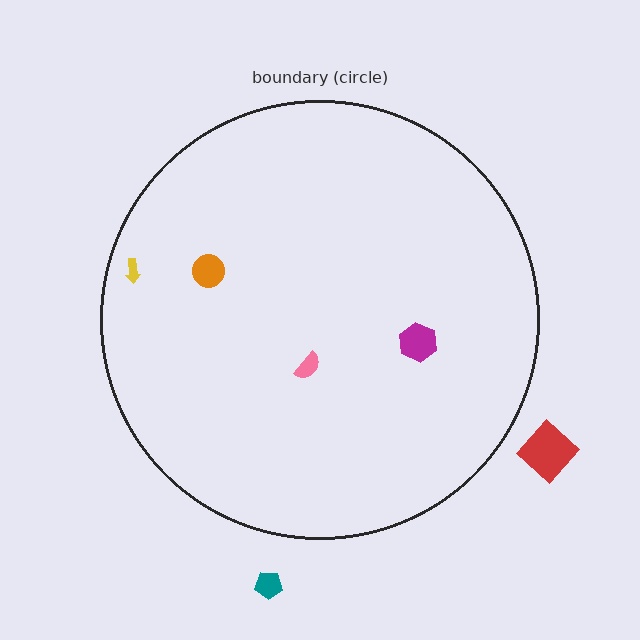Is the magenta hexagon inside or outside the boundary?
Inside.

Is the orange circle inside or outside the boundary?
Inside.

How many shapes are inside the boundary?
4 inside, 2 outside.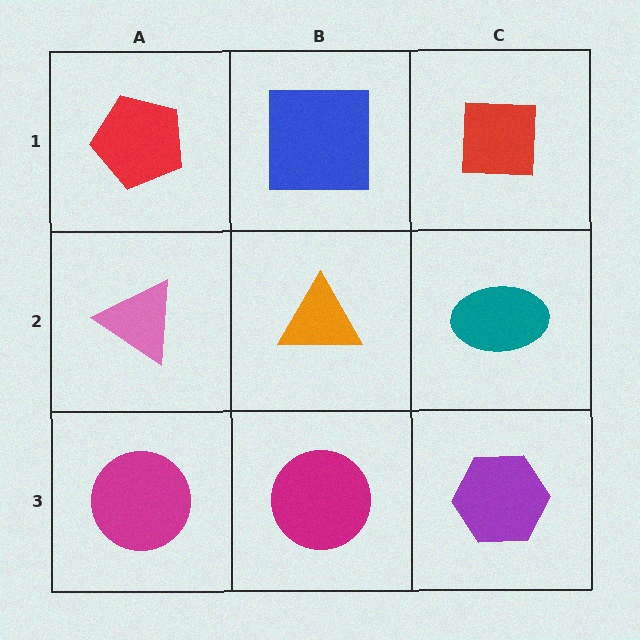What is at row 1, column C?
A red square.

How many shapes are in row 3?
3 shapes.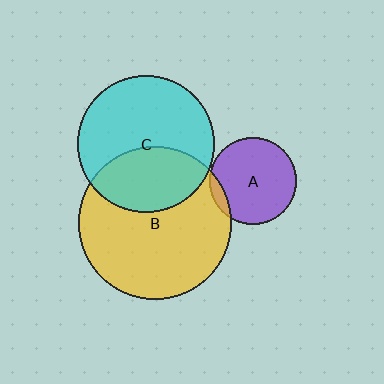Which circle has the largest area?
Circle B (yellow).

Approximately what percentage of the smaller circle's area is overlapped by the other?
Approximately 10%.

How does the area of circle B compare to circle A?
Approximately 3.1 times.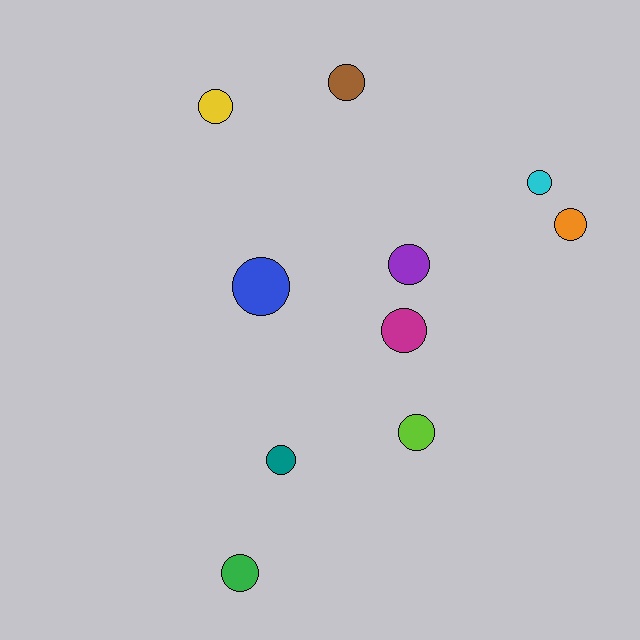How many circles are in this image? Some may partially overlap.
There are 10 circles.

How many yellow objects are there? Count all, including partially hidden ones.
There is 1 yellow object.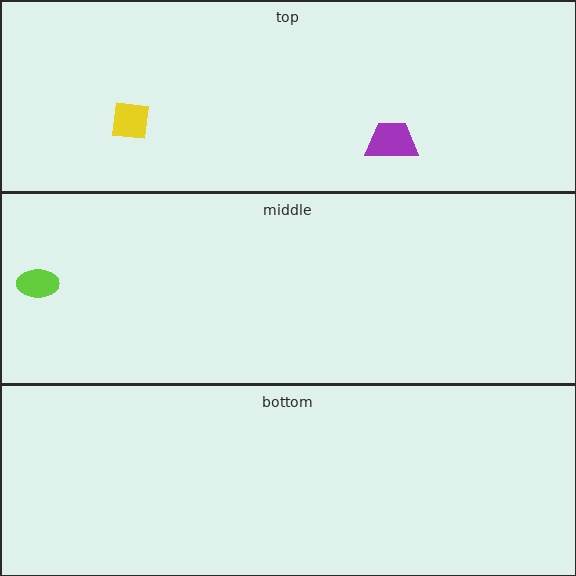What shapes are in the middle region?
The lime ellipse.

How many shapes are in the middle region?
1.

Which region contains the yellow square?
The top region.